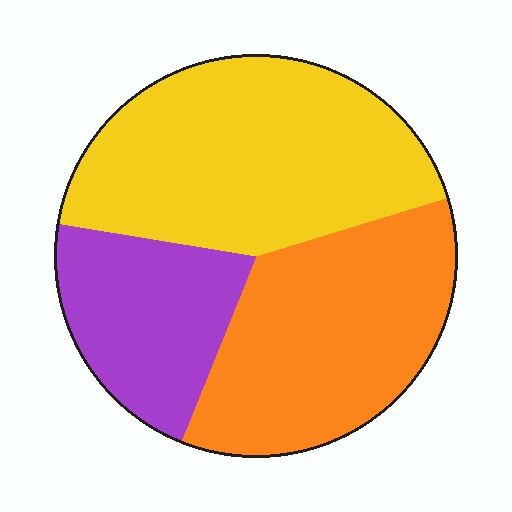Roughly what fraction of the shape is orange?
Orange covers about 35% of the shape.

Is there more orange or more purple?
Orange.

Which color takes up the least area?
Purple, at roughly 20%.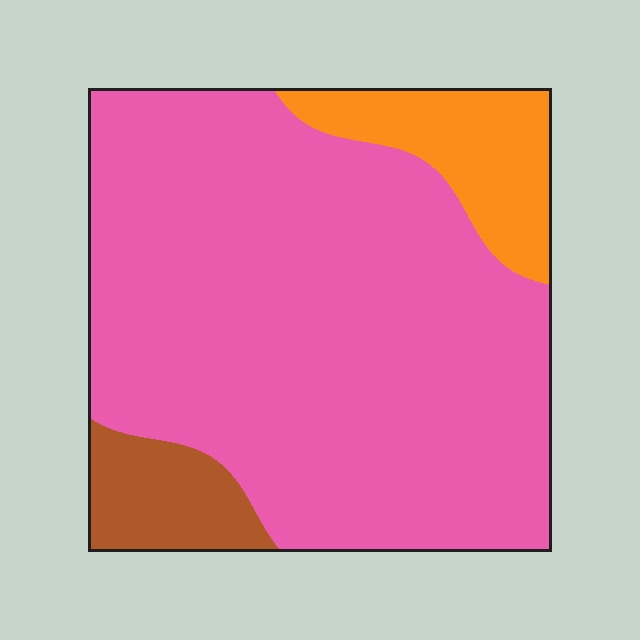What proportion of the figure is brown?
Brown takes up less than a sixth of the figure.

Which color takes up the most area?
Pink, at roughly 80%.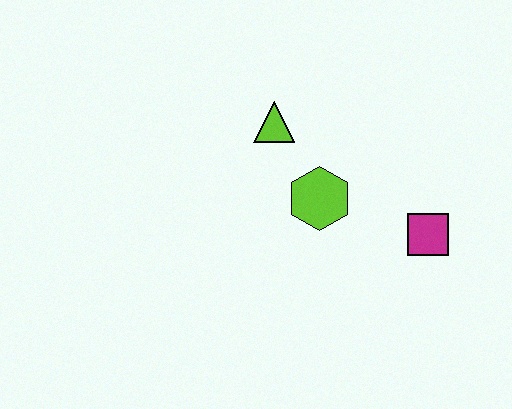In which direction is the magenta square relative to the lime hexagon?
The magenta square is to the right of the lime hexagon.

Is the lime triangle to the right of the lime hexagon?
No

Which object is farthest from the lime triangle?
The magenta square is farthest from the lime triangle.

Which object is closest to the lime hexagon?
The lime triangle is closest to the lime hexagon.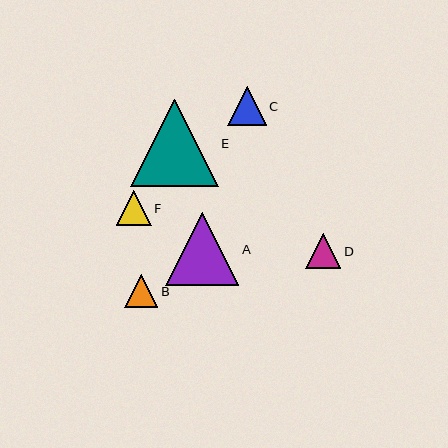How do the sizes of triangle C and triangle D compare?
Triangle C and triangle D are approximately the same size.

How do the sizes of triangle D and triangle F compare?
Triangle D and triangle F are approximately the same size.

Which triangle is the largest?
Triangle E is the largest with a size of approximately 88 pixels.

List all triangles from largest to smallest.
From largest to smallest: E, A, C, D, F, B.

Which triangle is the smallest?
Triangle B is the smallest with a size of approximately 33 pixels.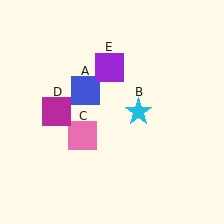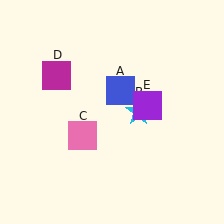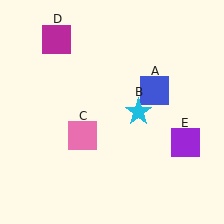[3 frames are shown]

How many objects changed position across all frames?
3 objects changed position: blue square (object A), magenta square (object D), purple square (object E).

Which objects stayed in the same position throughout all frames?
Cyan star (object B) and pink square (object C) remained stationary.